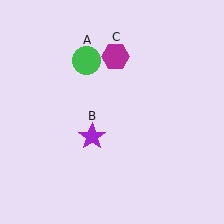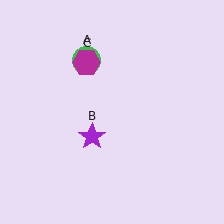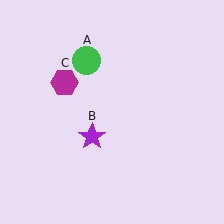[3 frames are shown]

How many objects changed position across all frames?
1 object changed position: magenta hexagon (object C).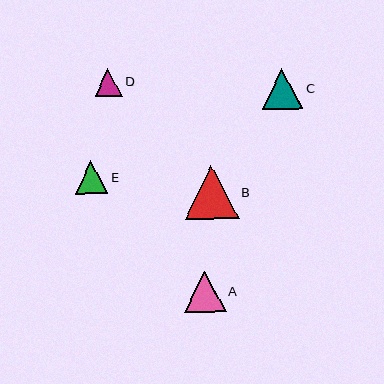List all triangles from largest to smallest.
From largest to smallest: B, A, C, E, D.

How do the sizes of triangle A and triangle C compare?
Triangle A and triangle C are approximately the same size.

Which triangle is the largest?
Triangle B is the largest with a size of approximately 53 pixels.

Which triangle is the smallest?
Triangle D is the smallest with a size of approximately 28 pixels.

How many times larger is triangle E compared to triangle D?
Triangle E is approximately 1.2 times the size of triangle D.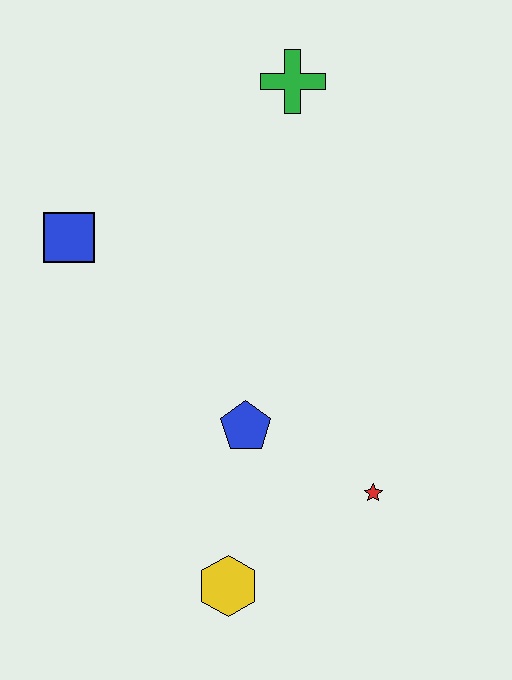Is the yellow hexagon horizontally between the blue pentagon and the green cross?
No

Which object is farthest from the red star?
The green cross is farthest from the red star.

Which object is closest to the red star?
The blue pentagon is closest to the red star.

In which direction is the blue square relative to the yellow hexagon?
The blue square is above the yellow hexagon.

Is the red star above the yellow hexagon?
Yes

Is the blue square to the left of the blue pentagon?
Yes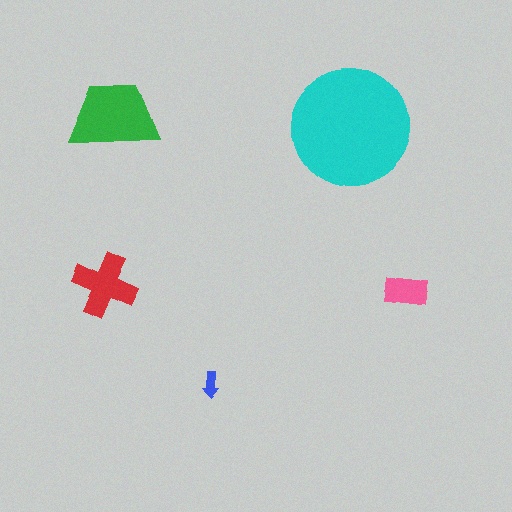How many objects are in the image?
There are 5 objects in the image.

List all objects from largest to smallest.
The cyan circle, the green trapezoid, the red cross, the pink rectangle, the blue arrow.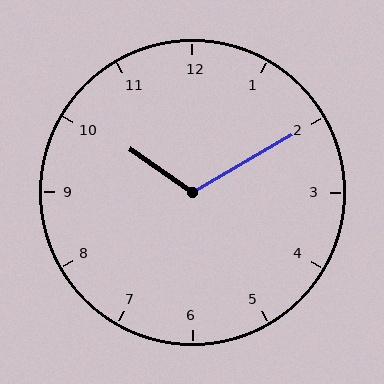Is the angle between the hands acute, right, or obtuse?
It is obtuse.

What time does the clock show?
10:10.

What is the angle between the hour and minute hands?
Approximately 115 degrees.